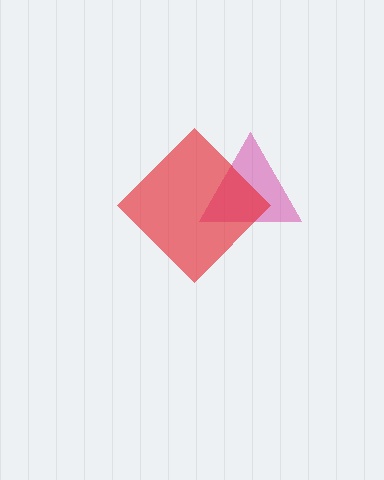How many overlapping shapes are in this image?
There are 2 overlapping shapes in the image.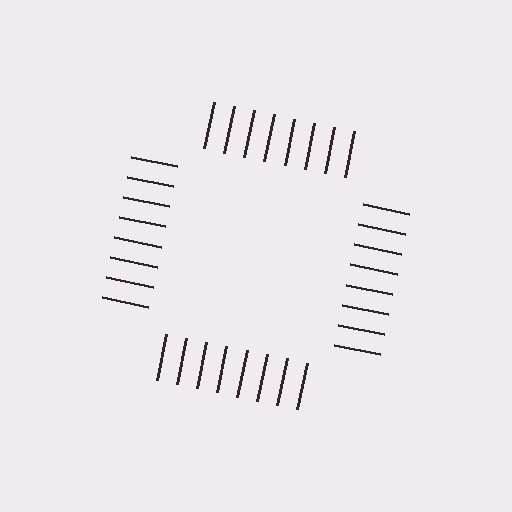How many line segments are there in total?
32 — 8 along each of the 4 edges.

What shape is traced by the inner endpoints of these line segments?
An illusory square — the line segments terminate on its edges but no continuous stroke is drawn.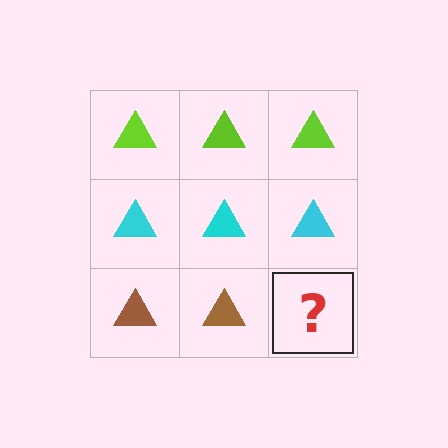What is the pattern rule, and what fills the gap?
The rule is that each row has a consistent color. The gap should be filled with a brown triangle.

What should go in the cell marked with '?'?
The missing cell should contain a brown triangle.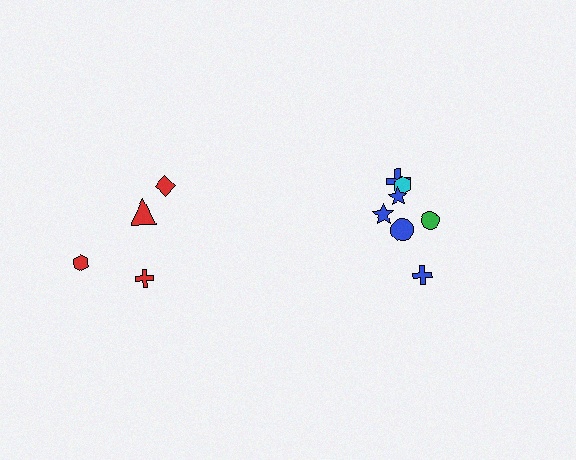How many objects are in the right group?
There are 7 objects.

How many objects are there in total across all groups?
There are 11 objects.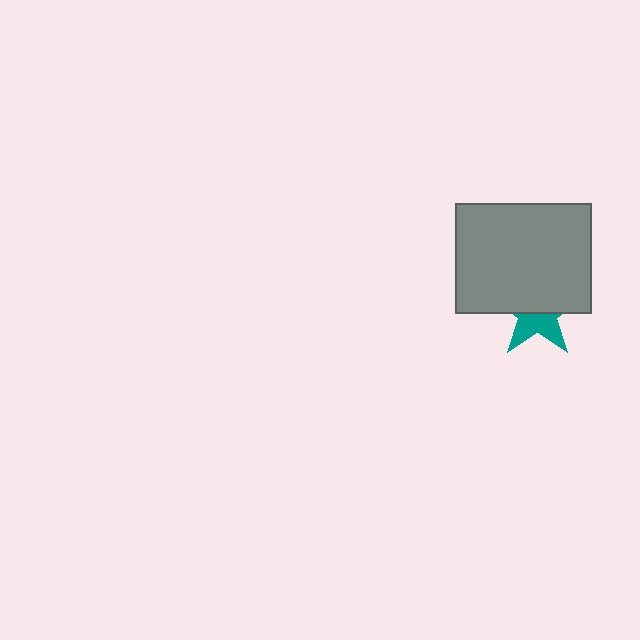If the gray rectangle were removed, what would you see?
You would see the complete teal star.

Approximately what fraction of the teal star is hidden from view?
Roughly 57% of the teal star is hidden behind the gray rectangle.